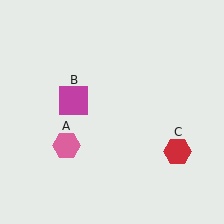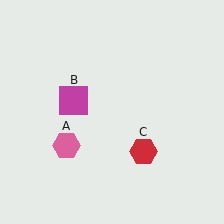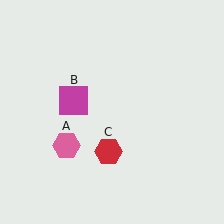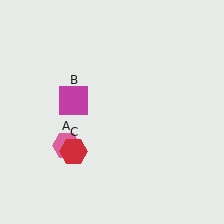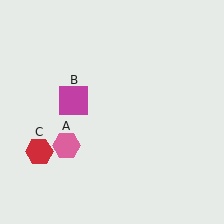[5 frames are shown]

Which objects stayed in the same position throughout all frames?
Pink hexagon (object A) and magenta square (object B) remained stationary.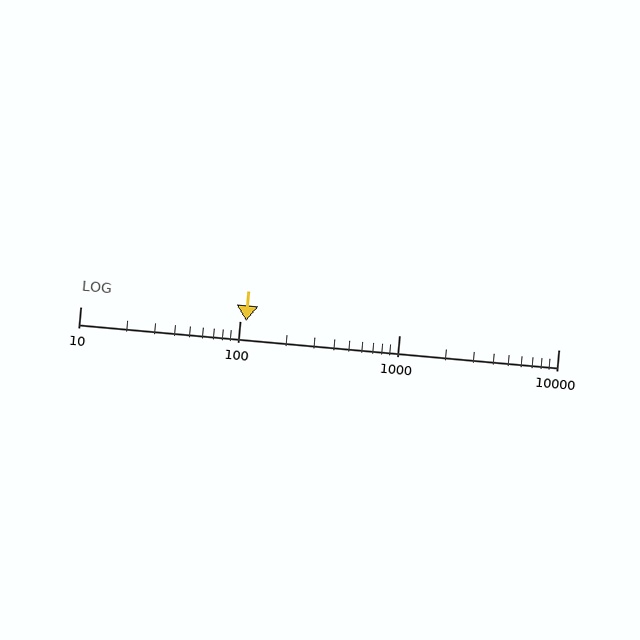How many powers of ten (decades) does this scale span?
The scale spans 3 decades, from 10 to 10000.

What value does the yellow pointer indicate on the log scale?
The pointer indicates approximately 110.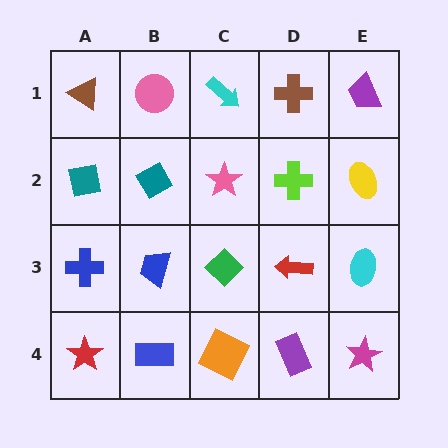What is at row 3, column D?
A red arrow.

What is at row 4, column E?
A magenta star.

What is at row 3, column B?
A blue trapezoid.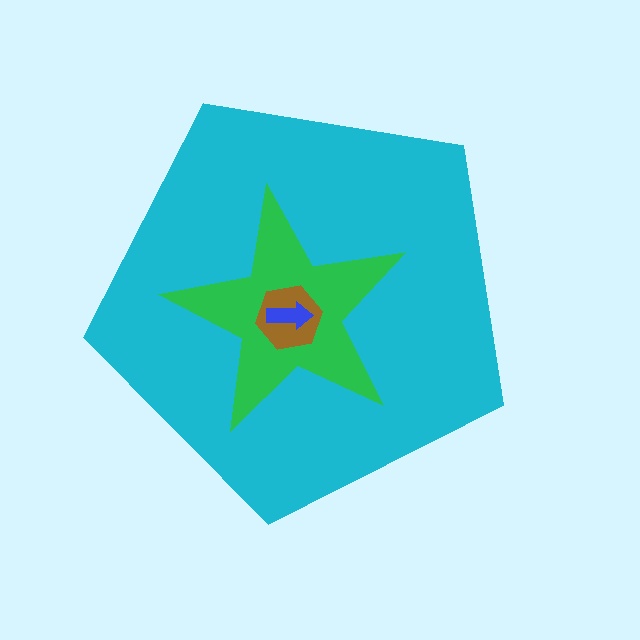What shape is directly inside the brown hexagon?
The blue arrow.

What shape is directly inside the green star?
The brown hexagon.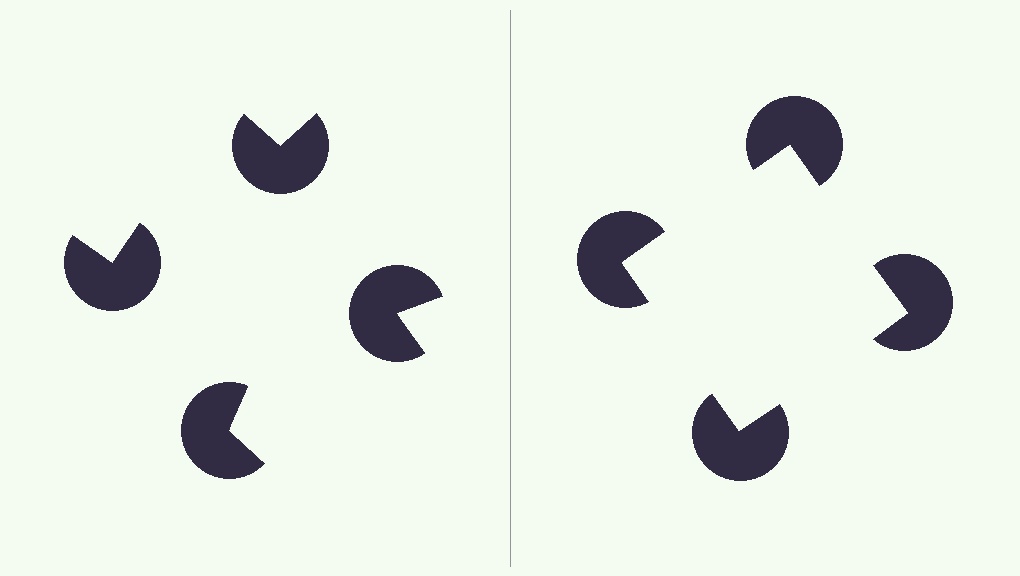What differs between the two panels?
The pac-man discs are positioned identically on both sides; only the wedge orientations differ. On the right they align to a square; on the left they are misaligned.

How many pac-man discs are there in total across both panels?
8 — 4 on each side.